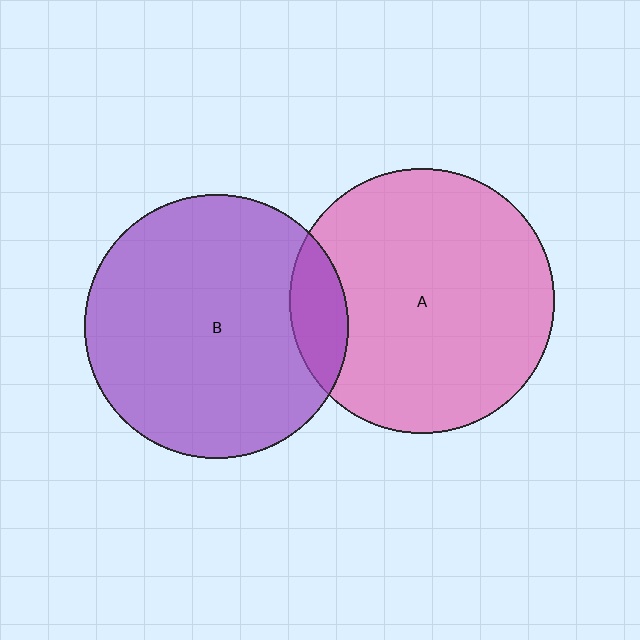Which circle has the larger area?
Circle A (pink).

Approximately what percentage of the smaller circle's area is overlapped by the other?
Approximately 10%.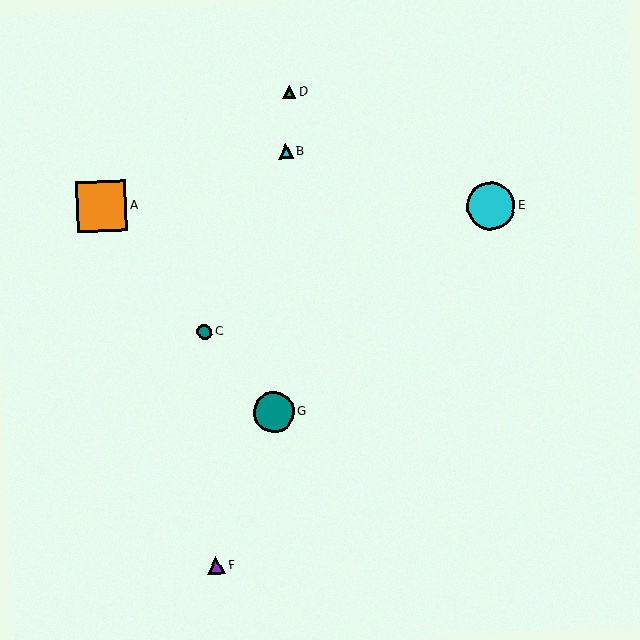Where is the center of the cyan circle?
The center of the cyan circle is at (491, 206).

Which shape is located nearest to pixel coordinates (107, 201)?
The orange square (labeled A) at (102, 206) is nearest to that location.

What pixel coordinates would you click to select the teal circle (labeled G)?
Click at (274, 412) to select the teal circle G.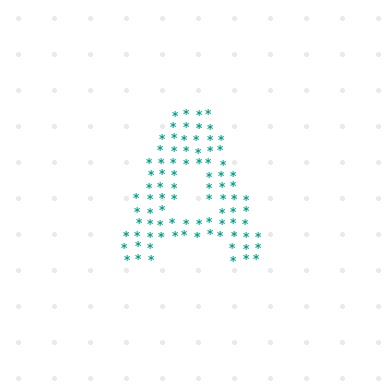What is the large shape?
The large shape is the letter A.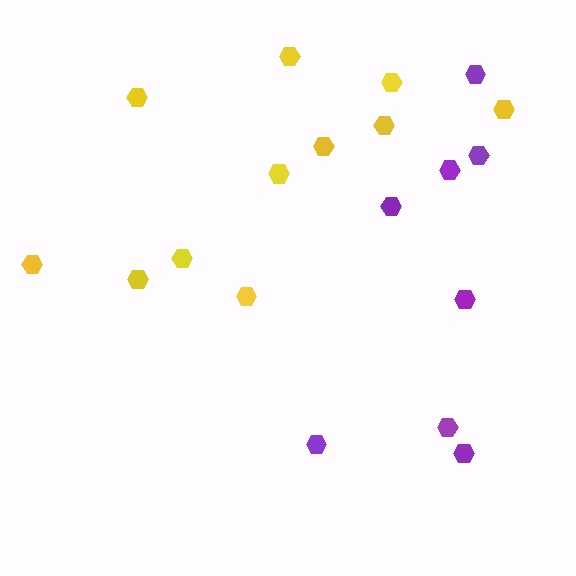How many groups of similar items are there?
There are 2 groups: one group of purple hexagons (8) and one group of yellow hexagons (11).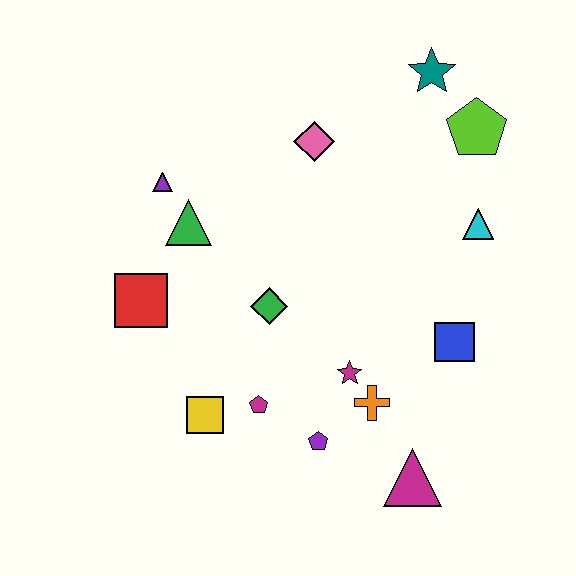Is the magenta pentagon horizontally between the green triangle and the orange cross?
Yes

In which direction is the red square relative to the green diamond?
The red square is to the left of the green diamond.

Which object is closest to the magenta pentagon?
The yellow square is closest to the magenta pentagon.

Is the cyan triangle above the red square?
Yes